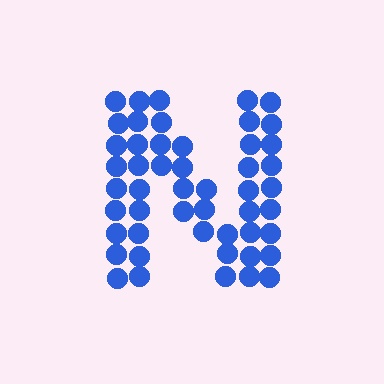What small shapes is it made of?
It is made of small circles.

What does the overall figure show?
The overall figure shows the letter N.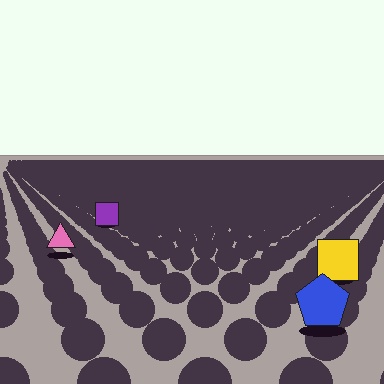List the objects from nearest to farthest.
From nearest to farthest: the blue pentagon, the yellow square, the pink triangle, the purple square.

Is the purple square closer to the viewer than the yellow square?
No. The yellow square is closer — you can tell from the texture gradient: the ground texture is coarser near it.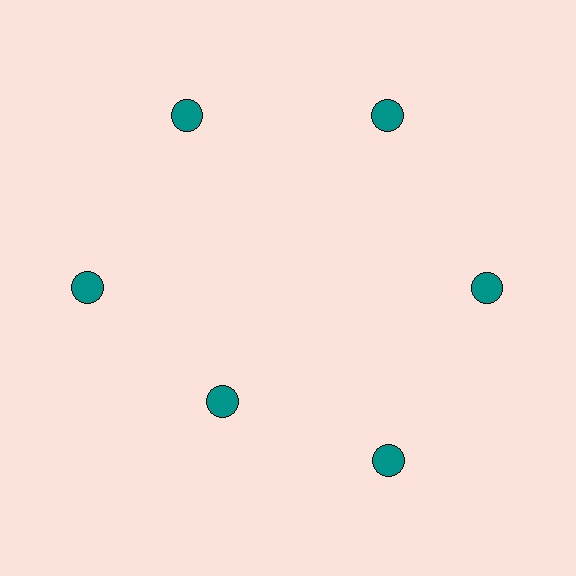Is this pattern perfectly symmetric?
No. The 6 teal circles are arranged in a ring, but one element near the 7 o'clock position is pulled inward toward the center, breaking the 6-fold rotational symmetry.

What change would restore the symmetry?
The symmetry would be restored by moving it outward, back onto the ring so that all 6 circles sit at equal angles and equal distance from the center.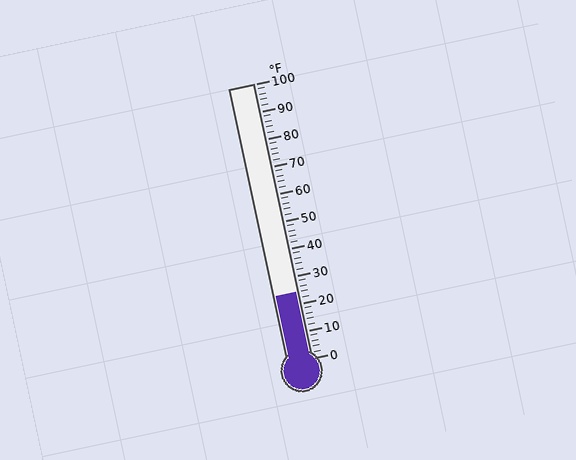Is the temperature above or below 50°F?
The temperature is below 50°F.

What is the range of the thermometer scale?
The thermometer scale ranges from 0°F to 100°F.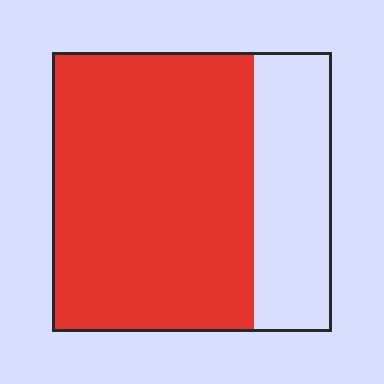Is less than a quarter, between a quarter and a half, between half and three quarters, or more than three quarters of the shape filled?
Between half and three quarters.